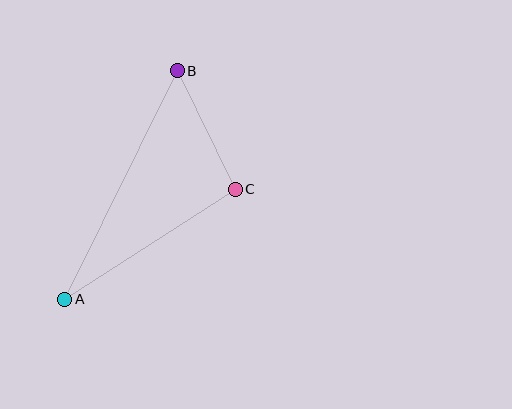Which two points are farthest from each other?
Points A and B are farthest from each other.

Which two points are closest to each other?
Points B and C are closest to each other.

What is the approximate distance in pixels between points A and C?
The distance between A and C is approximately 203 pixels.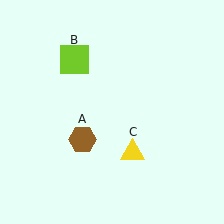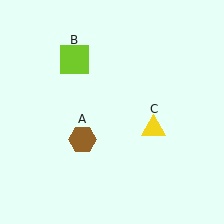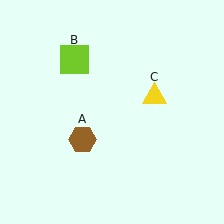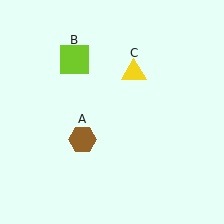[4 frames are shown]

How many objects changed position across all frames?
1 object changed position: yellow triangle (object C).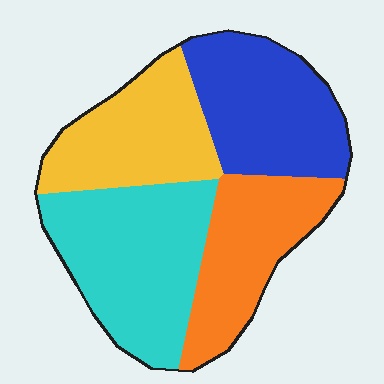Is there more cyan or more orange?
Cyan.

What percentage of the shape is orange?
Orange takes up between a sixth and a third of the shape.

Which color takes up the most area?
Cyan, at roughly 30%.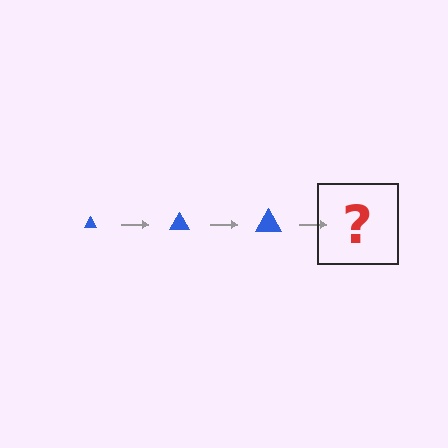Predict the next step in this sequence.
The next step is a blue triangle, larger than the previous one.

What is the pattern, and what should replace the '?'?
The pattern is that the triangle gets progressively larger each step. The '?' should be a blue triangle, larger than the previous one.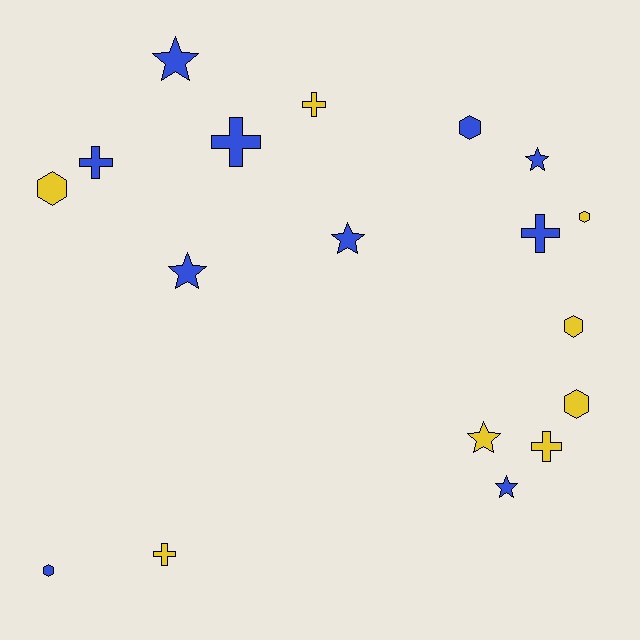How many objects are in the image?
There are 18 objects.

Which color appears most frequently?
Blue, with 10 objects.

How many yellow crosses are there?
There are 3 yellow crosses.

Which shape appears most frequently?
Hexagon, with 6 objects.